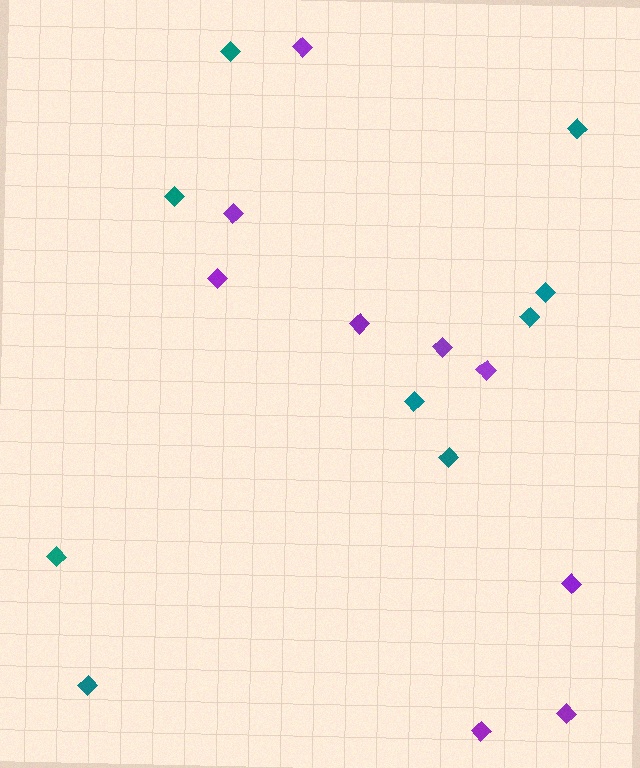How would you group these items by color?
There are 2 groups: one group of teal diamonds (9) and one group of purple diamonds (9).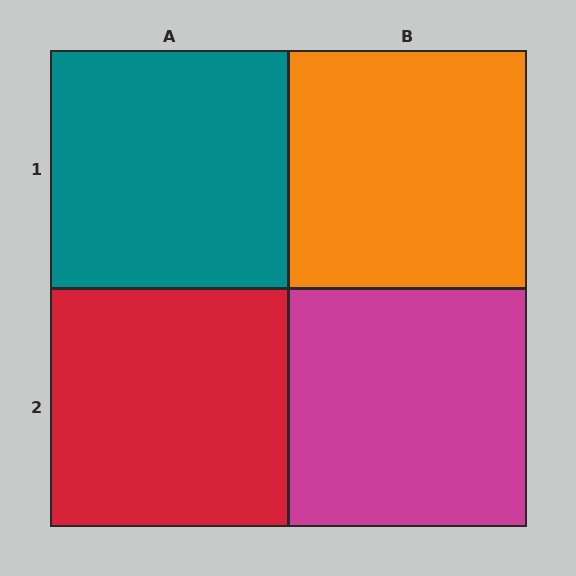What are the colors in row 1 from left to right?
Teal, orange.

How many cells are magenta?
1 cell is magenta.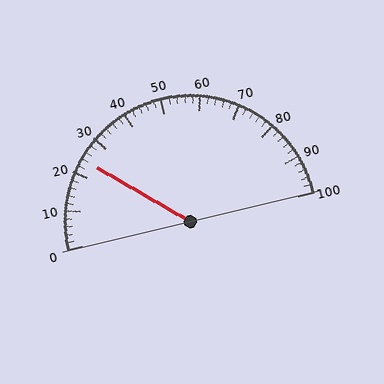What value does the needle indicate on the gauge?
The needle indicates approximately 24.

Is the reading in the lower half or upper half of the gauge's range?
The reading is in the lower half of the range (0 to 100).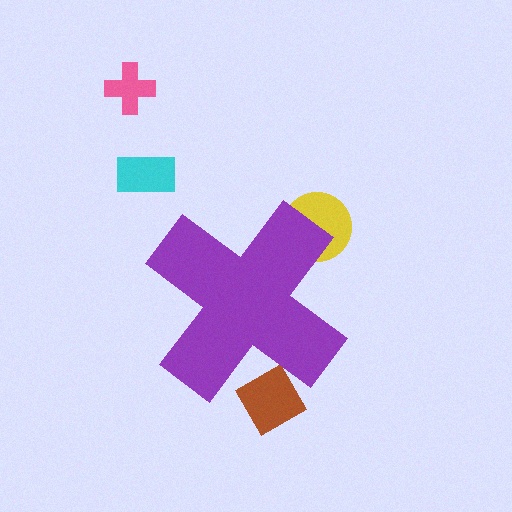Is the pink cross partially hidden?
No, the pink cross is fully visible.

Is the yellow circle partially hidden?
Yes, the yellow circle is partially hidden behind the purple cross.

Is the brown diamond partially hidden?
Yes, the brown diamond is partially hidden behind the purple cross.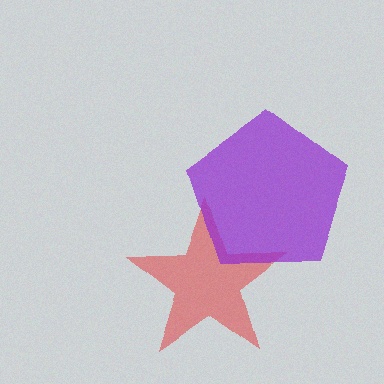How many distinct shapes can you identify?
There are 2 distinct shapes: a red star, a purple pentagon.